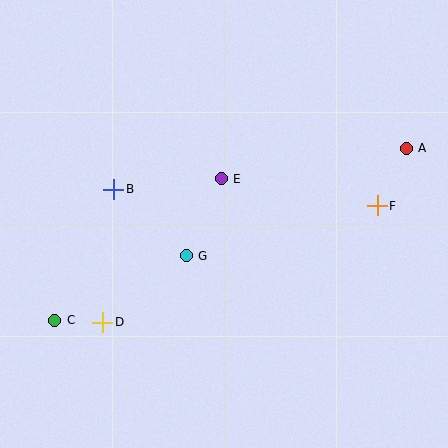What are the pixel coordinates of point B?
Point B is at (114, 189).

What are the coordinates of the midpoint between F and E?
The midpoint between F and E is at (299, 192).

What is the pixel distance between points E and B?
The distance between E and B is 108 pixels.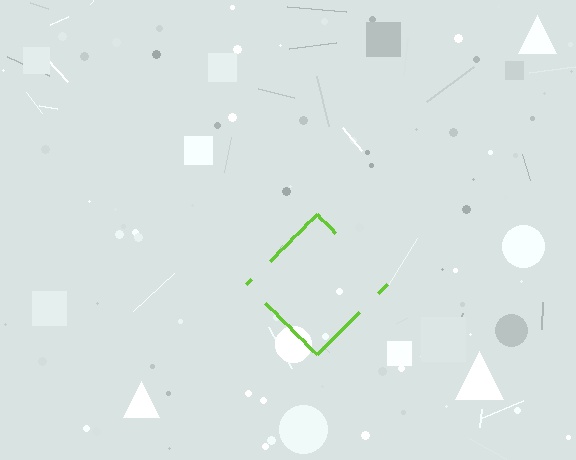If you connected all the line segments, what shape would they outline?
They would outline a diamond.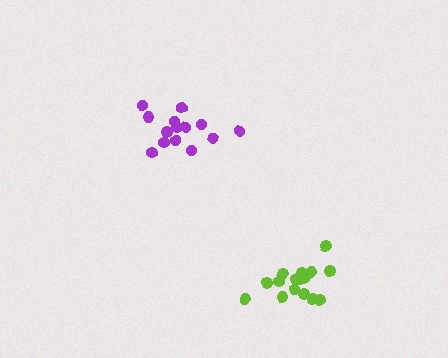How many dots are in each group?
Group 1: 14 dots, Group 2: 17 dots (31 total).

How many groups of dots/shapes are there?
There are 2 groups.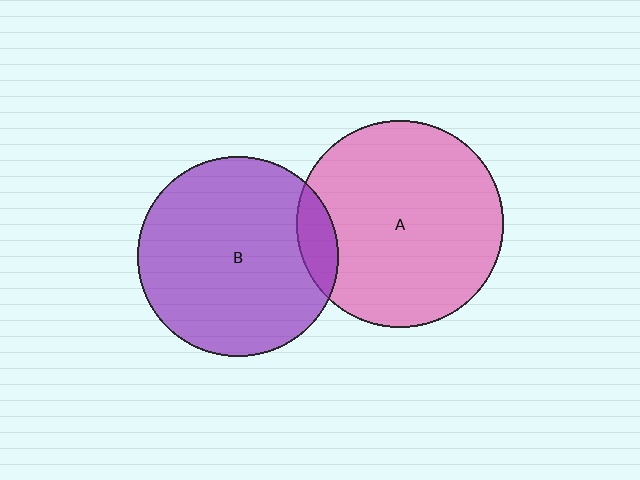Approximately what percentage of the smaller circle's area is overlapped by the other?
Approximately 10%.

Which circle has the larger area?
Circle A (pink).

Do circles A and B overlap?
Yes.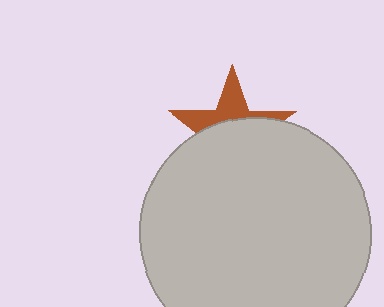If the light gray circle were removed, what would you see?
You would see the complete brown star.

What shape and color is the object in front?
The object in front is a light gray circle.